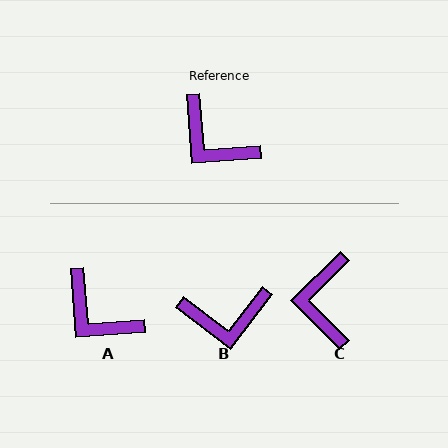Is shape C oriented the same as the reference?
No, it is off by about 49 degrees.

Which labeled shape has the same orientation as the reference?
A.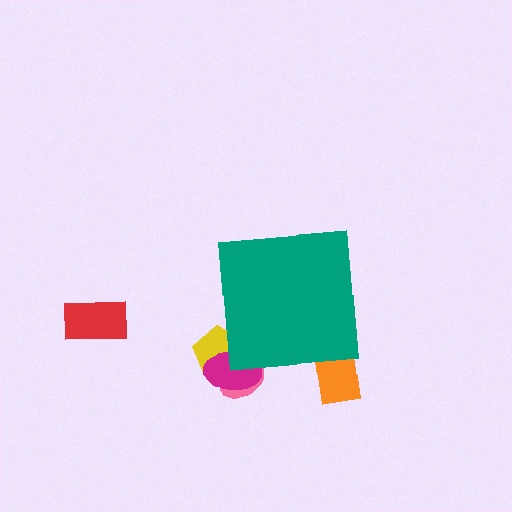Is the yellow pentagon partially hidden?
Yes, the yellow pentagon is partially hidden behind the teal square.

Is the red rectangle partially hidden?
No, the red rectangle is fully visible.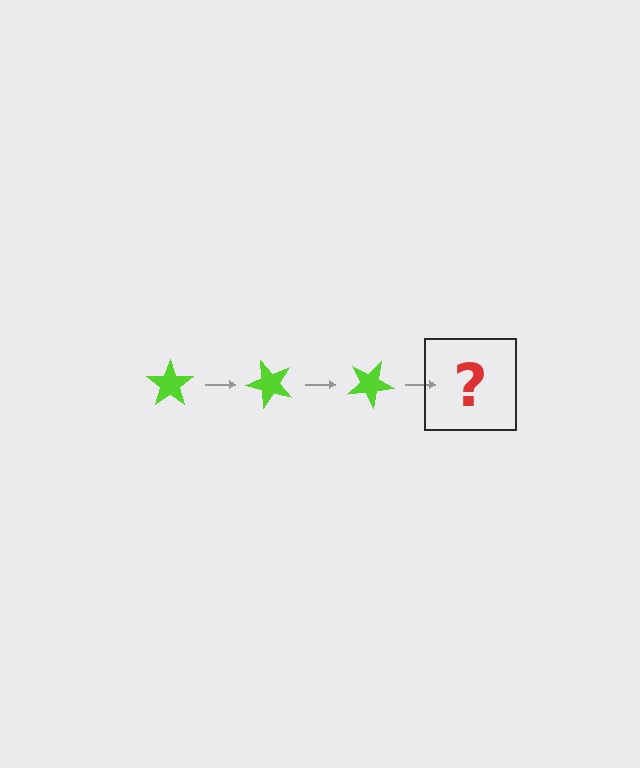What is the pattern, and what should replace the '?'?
The pattern is that the star rotates 50 degrees each step. The '?' should be a lime star rotated 150 degrees.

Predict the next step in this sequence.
The next step is a lime star rotated 150 degrees.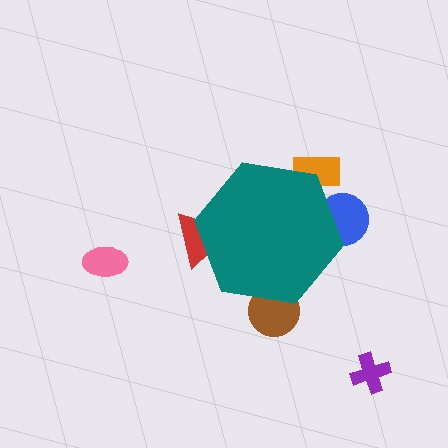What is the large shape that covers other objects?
A teal hexagon.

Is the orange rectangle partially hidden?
Yes, the orange rectangle is partially hidden behind the teal hexagon.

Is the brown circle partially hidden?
Yes, the brown circle is partially hidden behind the teal hexagon.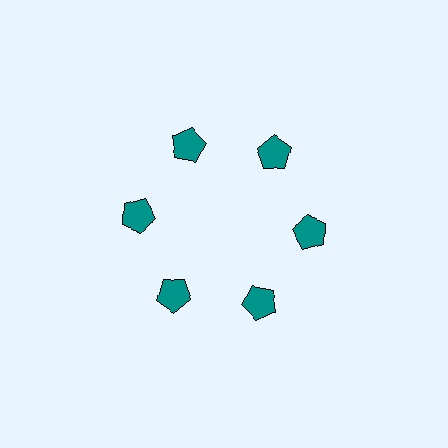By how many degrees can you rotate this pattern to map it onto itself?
The pattern maps onto itself every 60 degrees of rotation.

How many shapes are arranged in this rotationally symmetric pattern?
There are 6 shapes, arranged in 6 groups of 1.